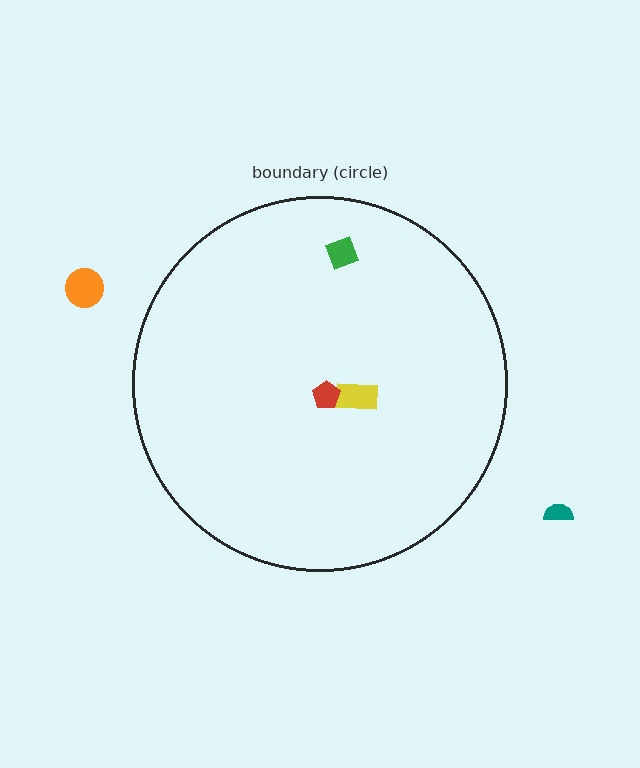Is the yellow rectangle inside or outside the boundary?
Inside.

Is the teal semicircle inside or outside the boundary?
Outside.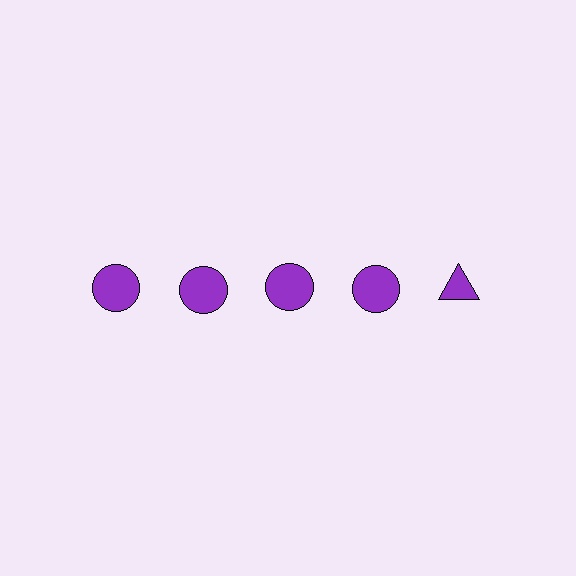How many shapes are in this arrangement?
There are 5 shapes arranged in a grid pattern.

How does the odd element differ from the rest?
It has a different shape: triangle instead of circle.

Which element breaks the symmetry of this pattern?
The purple triangle in the top row, rightmost column breaks the symmetry. All other shapes are purple circles.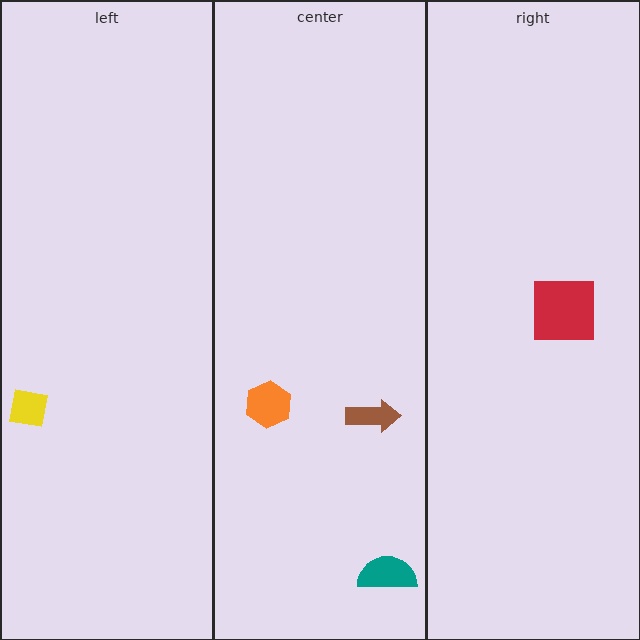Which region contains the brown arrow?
The center region.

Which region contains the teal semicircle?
The center region.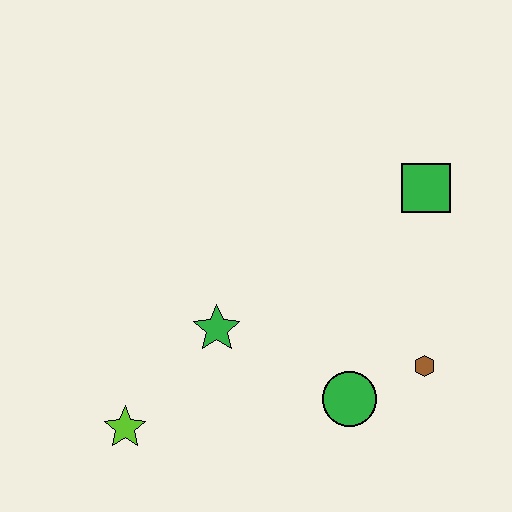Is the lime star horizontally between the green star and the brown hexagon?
No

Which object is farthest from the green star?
The green square is farthest from the green star.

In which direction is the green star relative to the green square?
The green star is to the left of the green square.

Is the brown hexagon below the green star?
Yes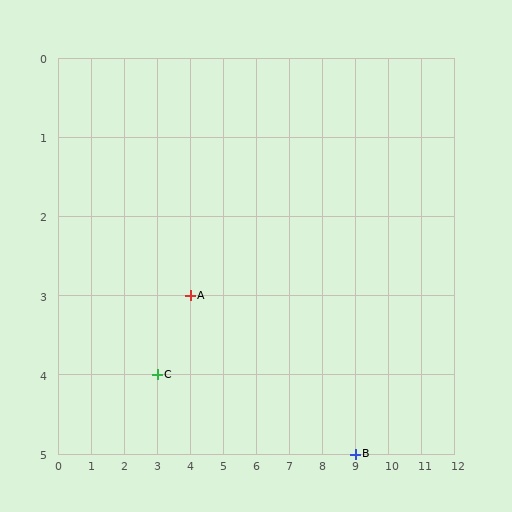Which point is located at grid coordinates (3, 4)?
Point C is at (3, 4).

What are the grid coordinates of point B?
Point B is at grid coordinates (9, 5).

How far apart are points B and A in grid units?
Points B and A are 5 columns and 2 rows apart (about 5.4 grid units diagonally).